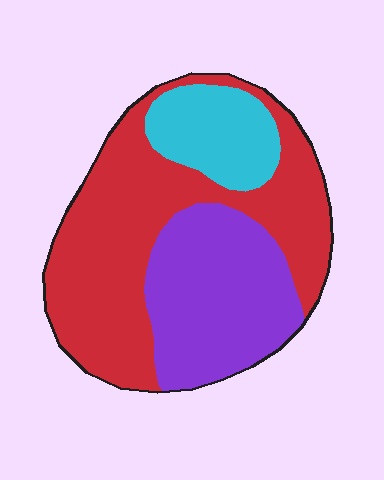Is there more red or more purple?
Red.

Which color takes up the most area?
Red, at roughly 55%.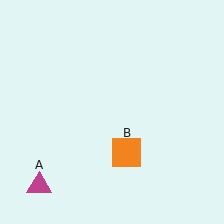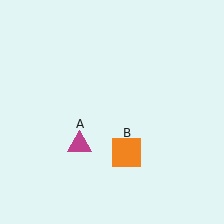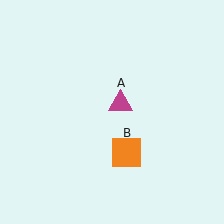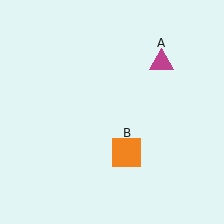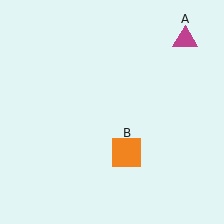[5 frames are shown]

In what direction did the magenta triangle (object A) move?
The magenta triangle (object A) moved up and to the right.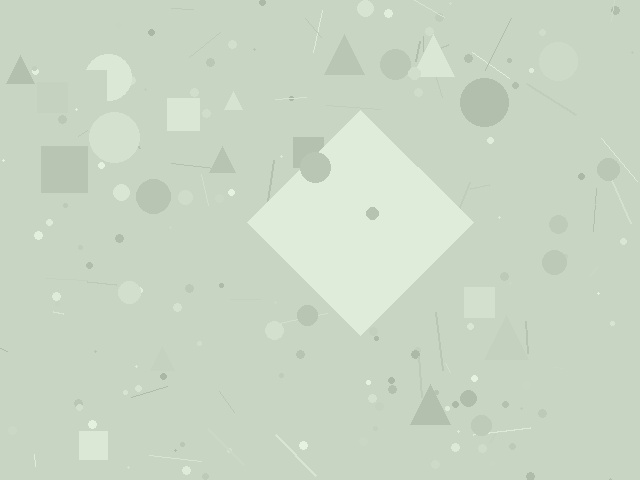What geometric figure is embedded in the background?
A diamond is embedded in the background.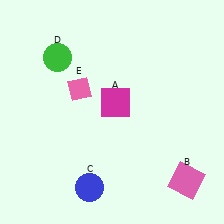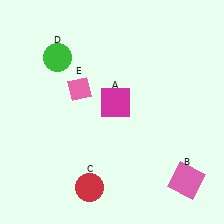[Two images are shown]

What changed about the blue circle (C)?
In Image 1, C is blue. In Image 2, it changed to red.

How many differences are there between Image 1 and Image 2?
There is 1 difference between the two images.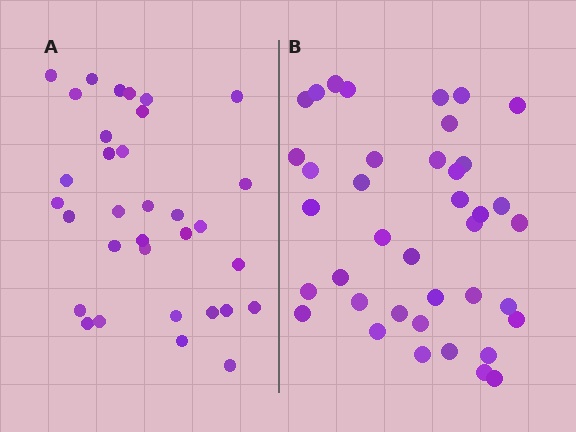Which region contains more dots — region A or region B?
Region B (the right region) has more dots.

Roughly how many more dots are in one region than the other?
Region B has about 6 more dots than region A.